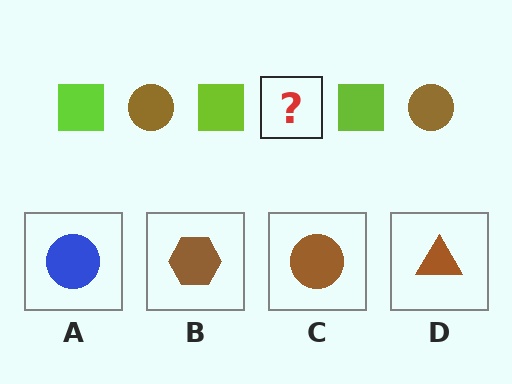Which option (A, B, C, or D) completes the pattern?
C.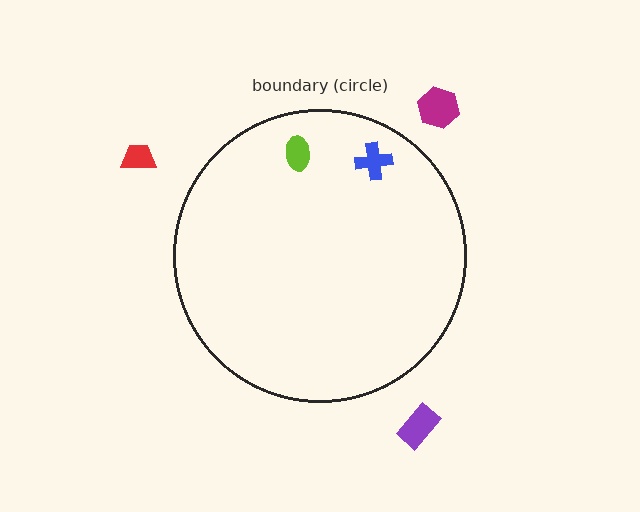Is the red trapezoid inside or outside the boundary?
Outside.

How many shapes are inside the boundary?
2 inside, 3 outside.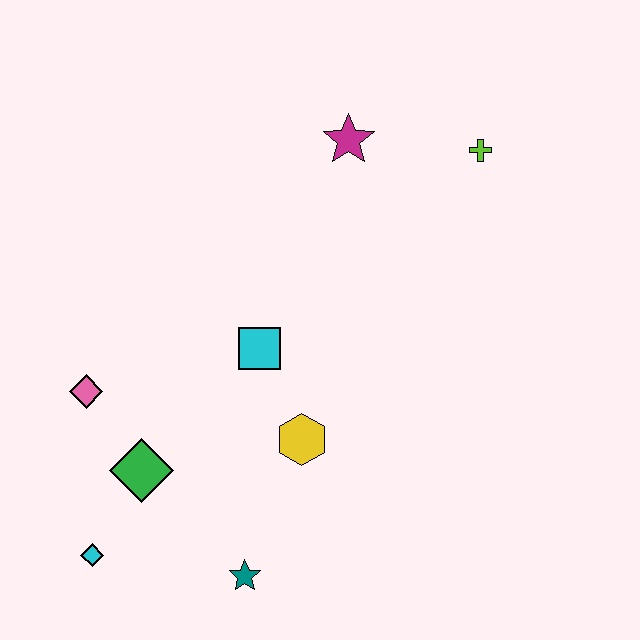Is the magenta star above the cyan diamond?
Yes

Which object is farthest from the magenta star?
The cyan diamond is farthest from the magenta star.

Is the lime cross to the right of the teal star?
Yes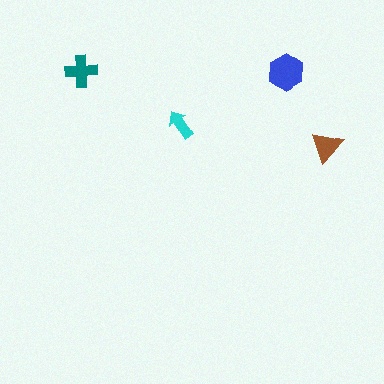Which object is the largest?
The blue hexagon.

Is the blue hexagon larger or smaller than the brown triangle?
Larger.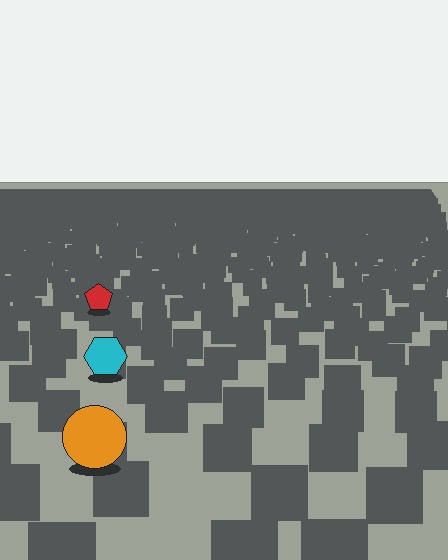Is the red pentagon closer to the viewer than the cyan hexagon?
No. The cyan hexagon is closer — you can tell from the texture gradient: the ground texture is coarser near it.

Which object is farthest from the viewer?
The red pentagon is farthest from the viewer. It appears smaller and the ground texture around it is denser.